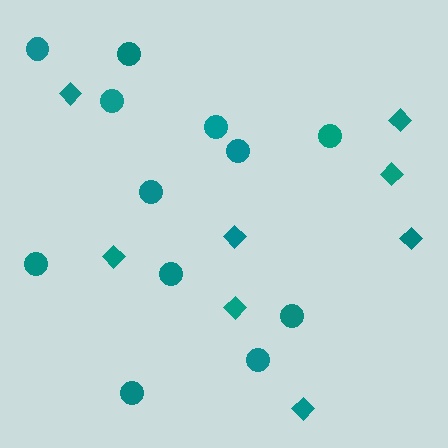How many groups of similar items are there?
There are 2 groups: one group of diamonds (8) and one group of circles (12).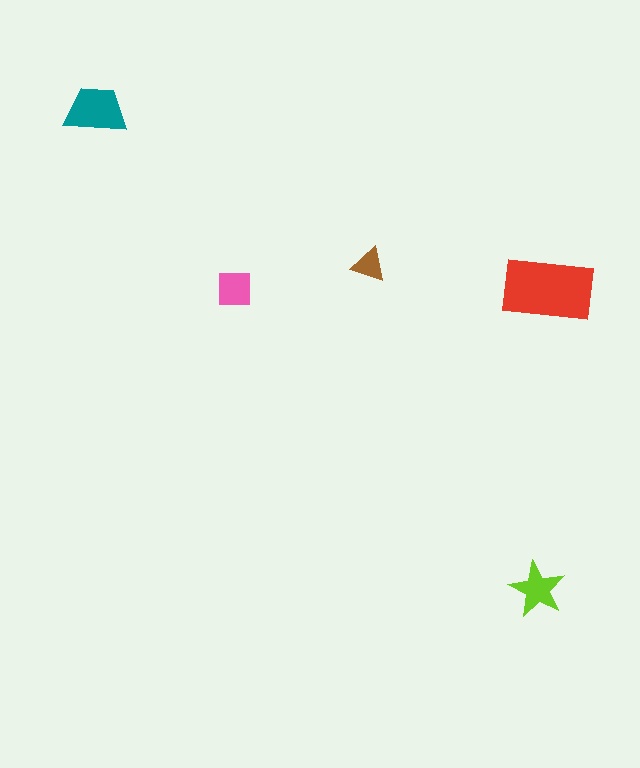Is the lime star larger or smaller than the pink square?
Larger.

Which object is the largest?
The red rectangle.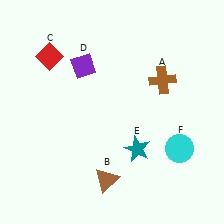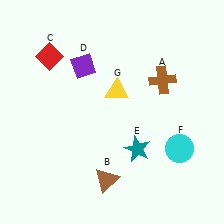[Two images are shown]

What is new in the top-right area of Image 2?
A yellow triangle (G) was added in the top-right area of Image 2.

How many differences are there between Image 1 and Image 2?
There is 1 difference between the two images.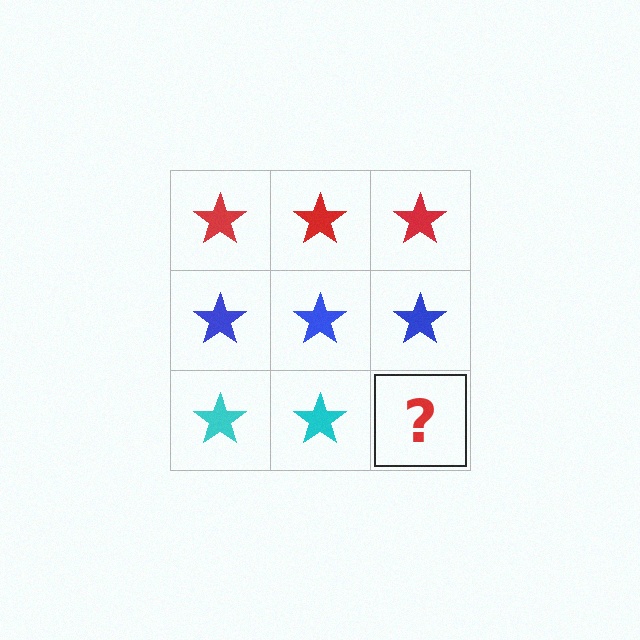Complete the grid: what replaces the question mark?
The question mark should be replaced with a cyan star.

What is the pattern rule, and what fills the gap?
The rule is that each row has a consistent color. The gap should be filled with a cyan star.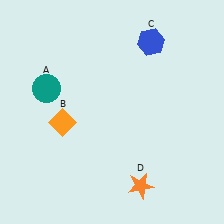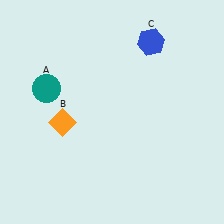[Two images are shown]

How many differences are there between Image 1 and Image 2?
There is 1 difference between the two images.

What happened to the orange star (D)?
The orange star (D) was removed in Image 2. It was in the bottom-right area of Image 1.